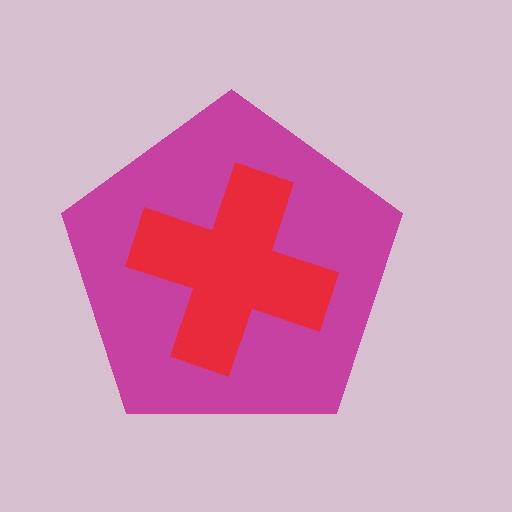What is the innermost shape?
The red cross.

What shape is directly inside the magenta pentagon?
The red cross.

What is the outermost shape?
The magenta pentagon.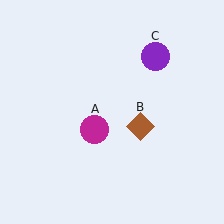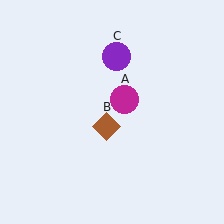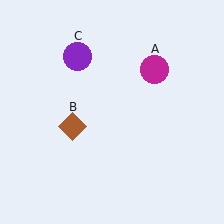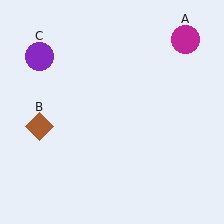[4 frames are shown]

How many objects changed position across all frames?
3 objects changed position: magenta circle (object A), brown diamond (object B), purple circle (object C).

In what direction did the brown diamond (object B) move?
The brown diamond (object B) moved left.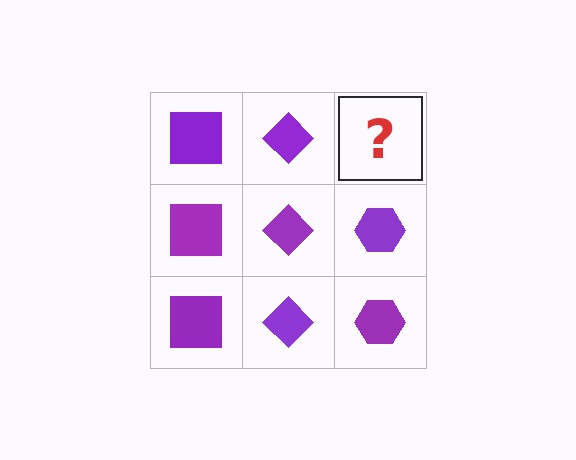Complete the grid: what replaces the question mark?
The question mark should be replaced with a purple hexagon.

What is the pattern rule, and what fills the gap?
The rule is that each column has a consistent shape. The gap should be filled with a purple hexagon.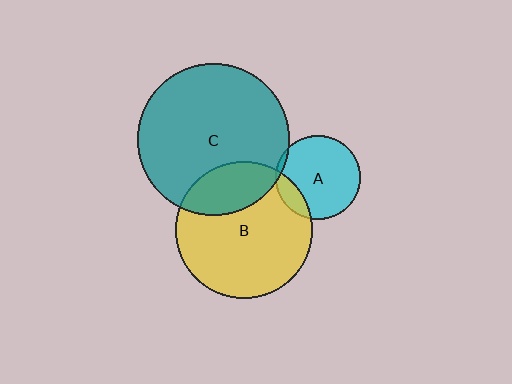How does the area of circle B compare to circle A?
Approximately 2.6 times.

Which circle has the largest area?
Circle C (teal).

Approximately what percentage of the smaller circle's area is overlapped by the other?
Approximately 25%.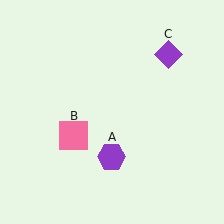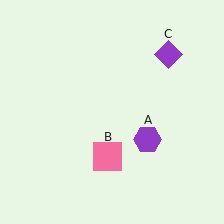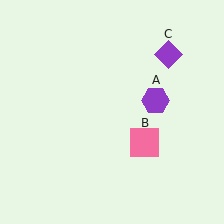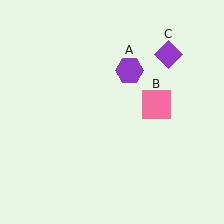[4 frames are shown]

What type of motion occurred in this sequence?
The purple hexagon (object A), pink square (object B) rotated counterclockwise around the center of the scene.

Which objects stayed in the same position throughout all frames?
Purple diamond (object C) remained stationary.